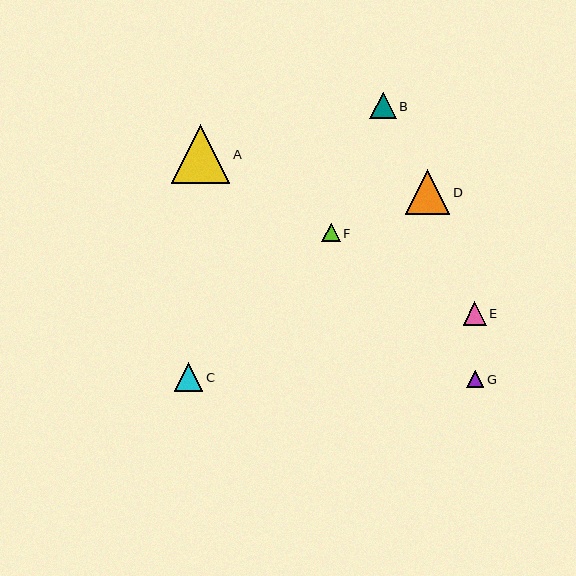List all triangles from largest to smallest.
From largest to smallest: A, D, C, B, E, F, G.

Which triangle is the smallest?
Triangle G is the smallest with a size of approximately 17 pixels.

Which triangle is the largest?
Triangle A is the largest with a size of approximately 58 pixels.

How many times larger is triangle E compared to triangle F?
Triangle E is approximately 1.2 times the size of triangle F.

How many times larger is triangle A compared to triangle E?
Triangle A is approximately 2.5 times the size of triangle E.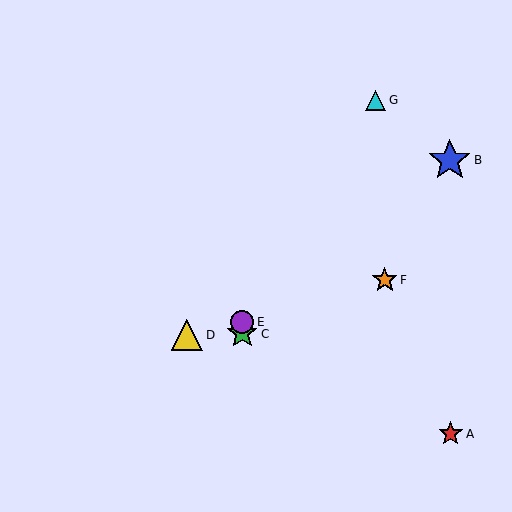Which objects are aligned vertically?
Objects C, E are aligned vertically.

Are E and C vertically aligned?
Yes, both are at x≈242.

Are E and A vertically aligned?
No, E is at x≈242 and A is at x≈451.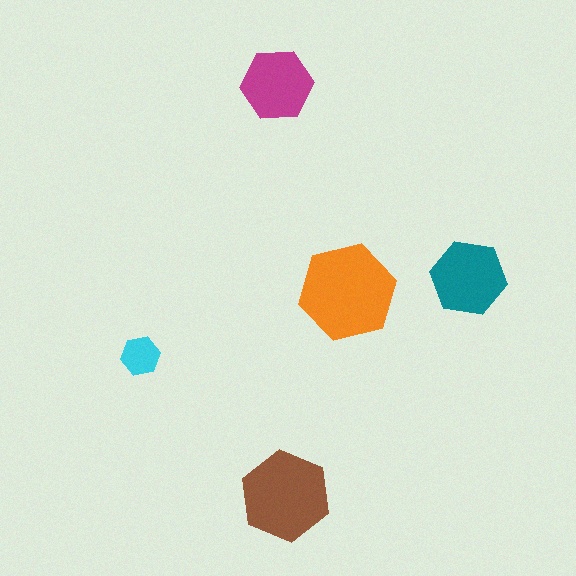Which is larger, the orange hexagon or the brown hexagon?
The orange one.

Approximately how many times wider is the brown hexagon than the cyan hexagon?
About 2.5 times wider.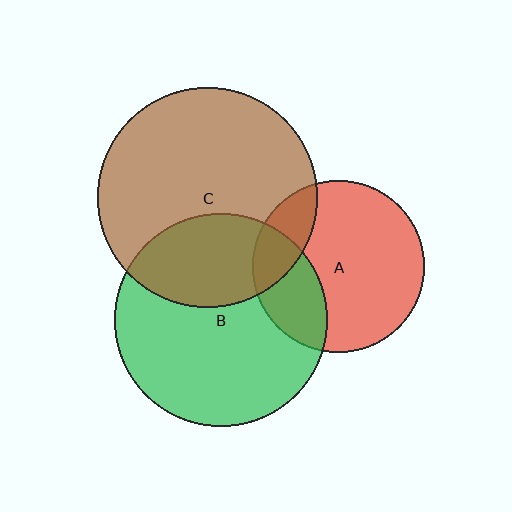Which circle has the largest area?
Circle C (brown).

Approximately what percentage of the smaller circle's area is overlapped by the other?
Approximately 20%.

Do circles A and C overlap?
Yes.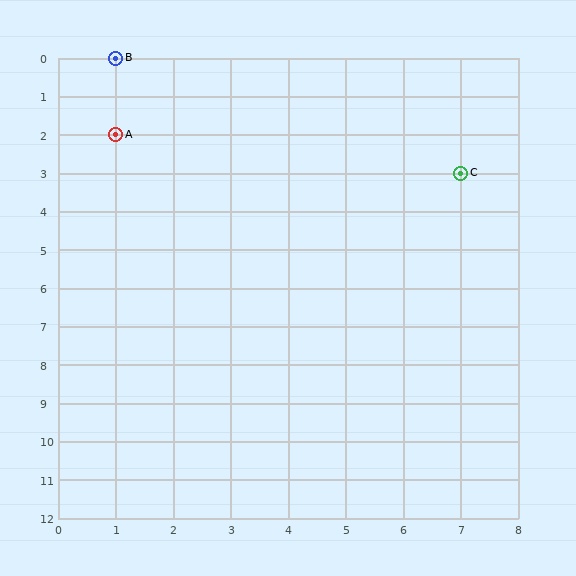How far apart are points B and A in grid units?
Points B and A are 2 rows apart.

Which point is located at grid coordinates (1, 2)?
Point A is at (1, 2).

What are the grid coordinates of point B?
Point B is at grid coordinates (1, 0).